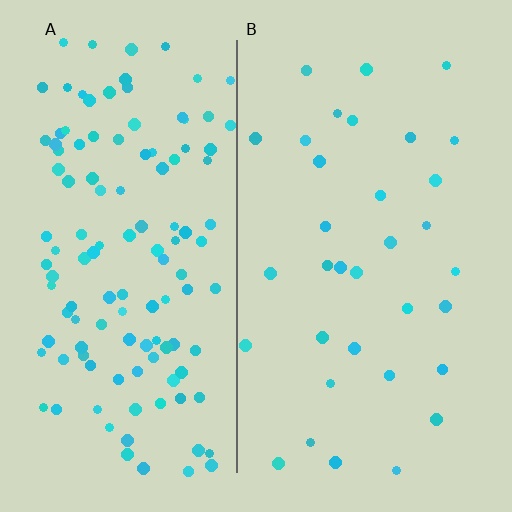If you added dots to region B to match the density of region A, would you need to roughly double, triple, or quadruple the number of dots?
Approximately quadruple.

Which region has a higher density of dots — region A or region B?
A (the left).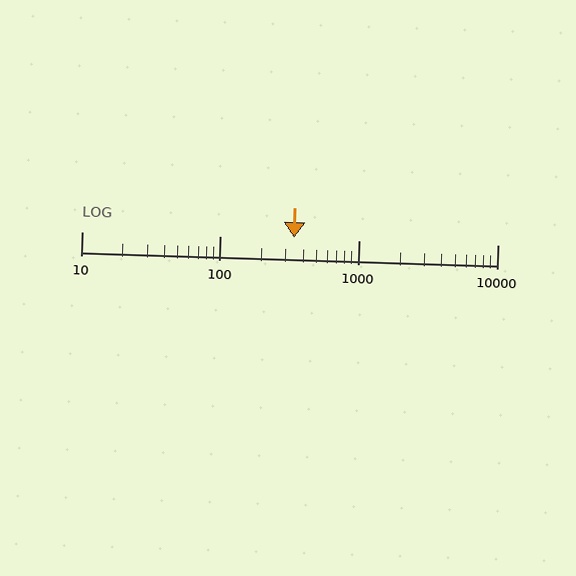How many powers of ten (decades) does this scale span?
The scale spans 3 decades, from 10 to 10000.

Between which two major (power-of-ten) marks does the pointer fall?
The pointer is between 100 and 1000.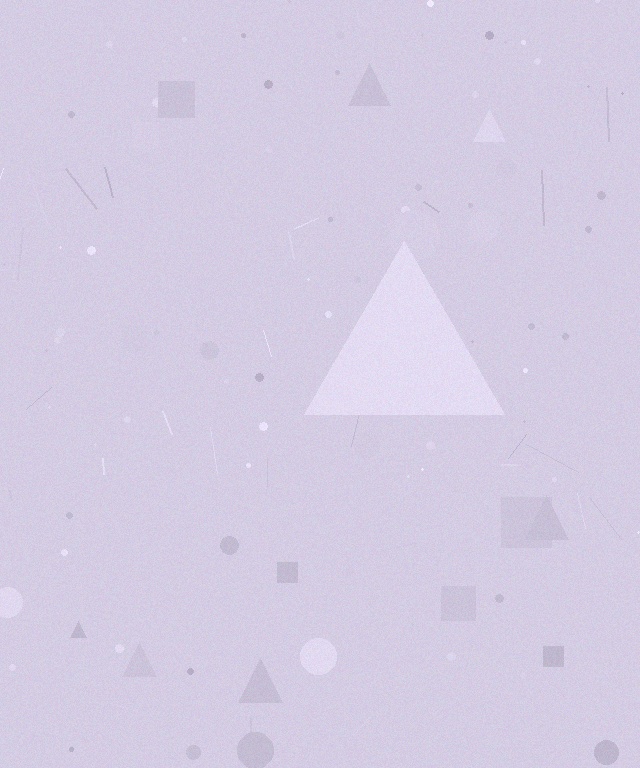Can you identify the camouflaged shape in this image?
The camouflaged shape is a triangle.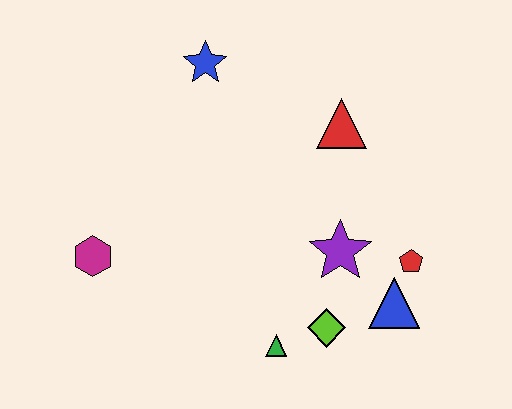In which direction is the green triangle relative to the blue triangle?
The green triangle is to the left of the blue triangle.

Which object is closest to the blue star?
The red triangle is closest to the blue star.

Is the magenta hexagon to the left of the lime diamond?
Yes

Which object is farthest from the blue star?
The blue triangle is farthest from the blue star.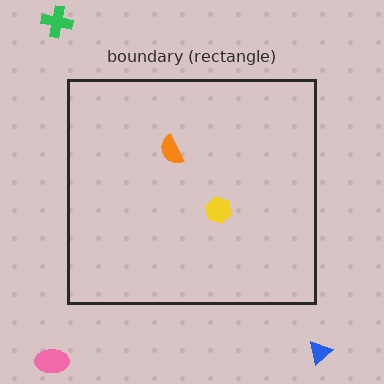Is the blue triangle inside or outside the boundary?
Outside.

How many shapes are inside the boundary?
2 inside, 3 outside.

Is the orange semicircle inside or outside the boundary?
Inside.